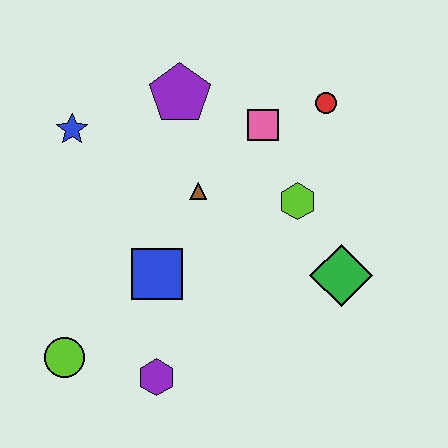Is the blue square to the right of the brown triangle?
No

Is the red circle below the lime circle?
No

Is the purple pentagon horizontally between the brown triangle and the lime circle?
Yes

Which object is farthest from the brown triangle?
The lime circle is farthest from the brown triangle.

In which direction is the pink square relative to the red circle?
The pink square is to the left of the red circle.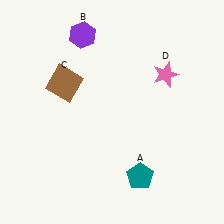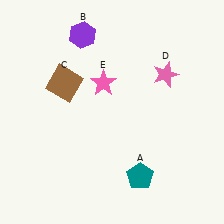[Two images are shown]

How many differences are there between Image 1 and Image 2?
There is 1 difference between the two images.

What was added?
A pink star (E) was added in Image 2.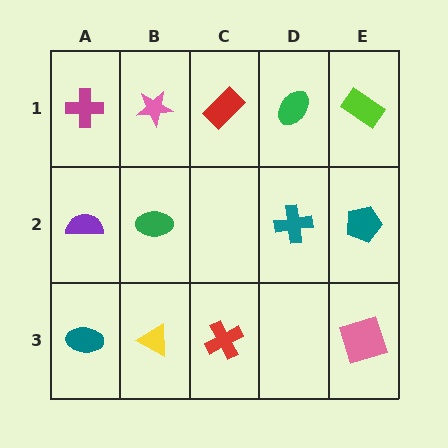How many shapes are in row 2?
4 shapes.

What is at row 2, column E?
A teal pentagon.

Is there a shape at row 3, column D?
No, that cell is empty.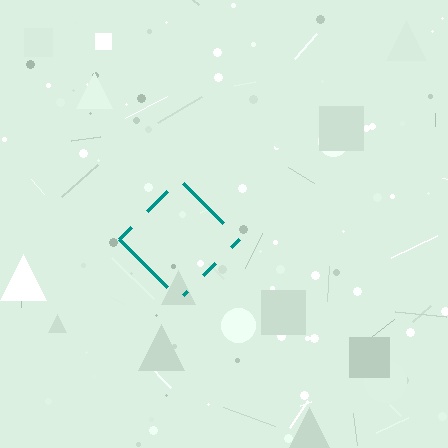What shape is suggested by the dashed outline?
The dashed outline suggests a diamond.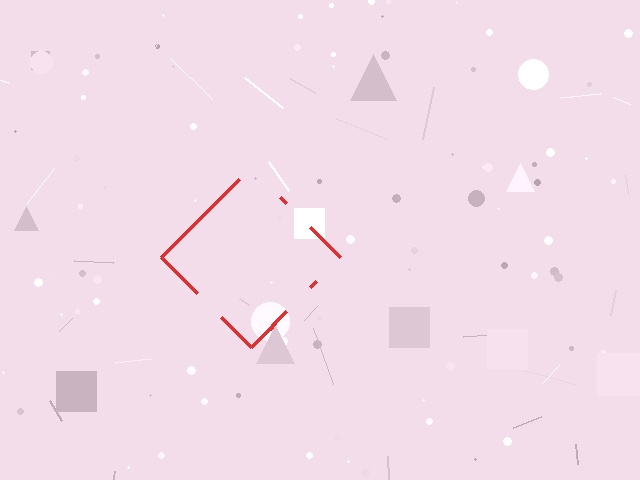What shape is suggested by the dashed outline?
The dashed outline suggests a diamond.